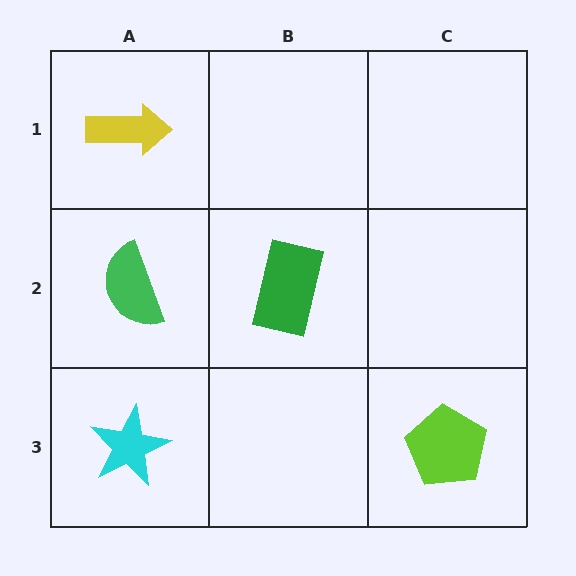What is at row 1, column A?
A yellow arrow.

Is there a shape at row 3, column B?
No, that cell is empty.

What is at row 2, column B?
A green rectangle.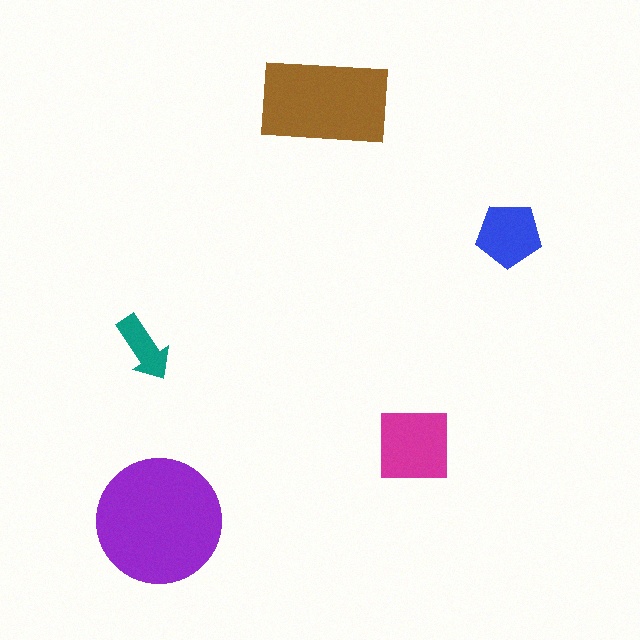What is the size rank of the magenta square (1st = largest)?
3rd.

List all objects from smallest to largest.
The teal arrow, the blue pentagon, the magenta square, the brown rectangle, the purple circle.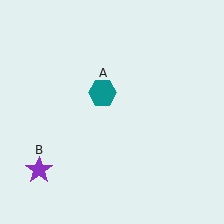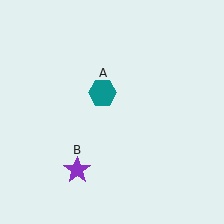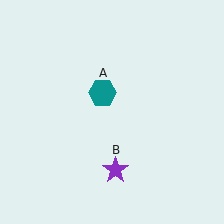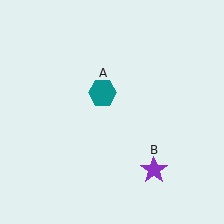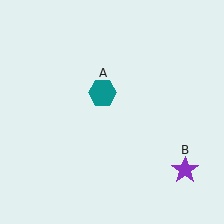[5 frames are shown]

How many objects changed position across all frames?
1 object changed position: purple star (object B).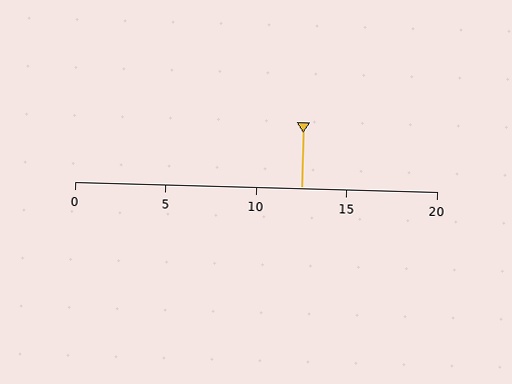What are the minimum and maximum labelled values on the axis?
The axis runs from 0 to 20.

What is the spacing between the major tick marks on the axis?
The major ticks are spaced 5 apart.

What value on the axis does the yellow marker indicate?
The marker indicates approximately 12.5.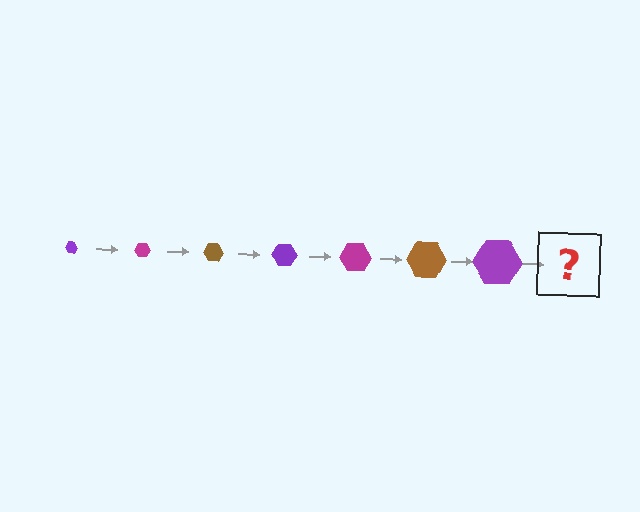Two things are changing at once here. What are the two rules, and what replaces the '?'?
The two rules are that the hexagon grows larger each step and the color cycles through purple, magenta, and brown. The '?' should be a magenta hexagon, larger than the previous one.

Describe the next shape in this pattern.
It should be a magenta hexagon, larger than the previous one.